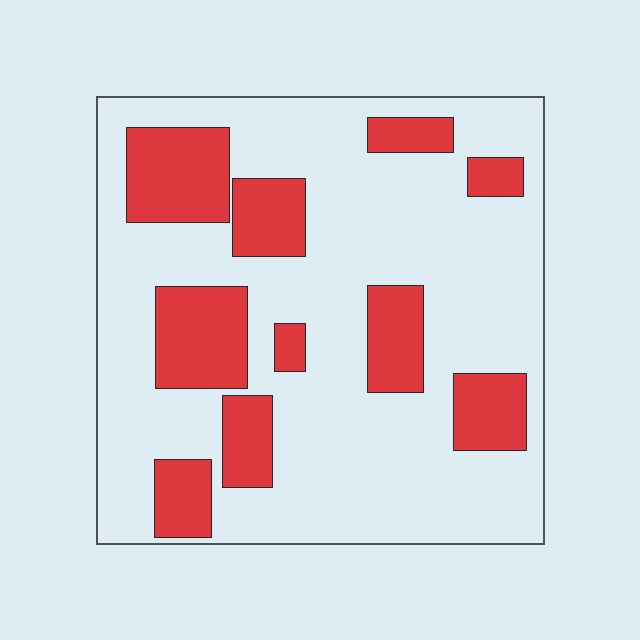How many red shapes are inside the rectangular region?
10.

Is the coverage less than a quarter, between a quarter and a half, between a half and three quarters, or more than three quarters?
Between a quarter and a half.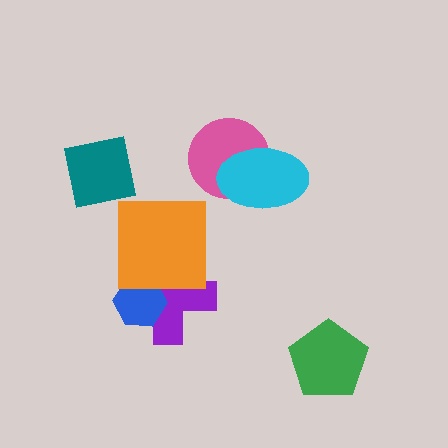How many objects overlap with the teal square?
0 objects overlap with the teal square.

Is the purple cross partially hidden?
Yes, it is partially covered by another shape.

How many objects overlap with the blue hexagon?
2 objects overlap with the blue hexagon.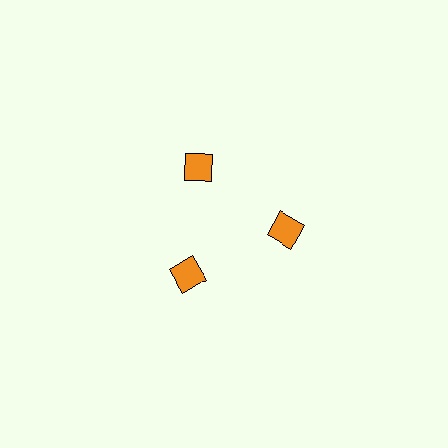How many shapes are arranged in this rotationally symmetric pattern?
There are 3 shapes, arranged in 3 groups of 1.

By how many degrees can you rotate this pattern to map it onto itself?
The pattern maps onto itself every 120 degrees of rotation.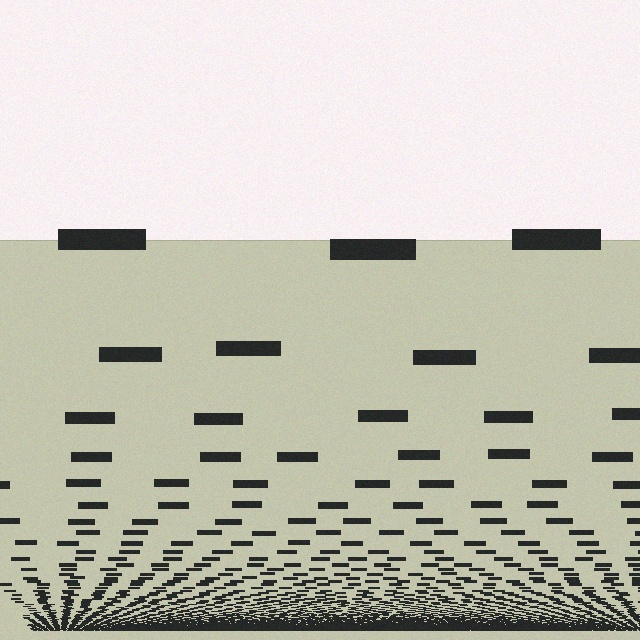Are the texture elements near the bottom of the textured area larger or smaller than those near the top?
Smaller. The gradient is inverted — elements near the bottom are smaller and denser.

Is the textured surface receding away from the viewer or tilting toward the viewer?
The surface appears to tilt toward the viewer. Texture elements get larger and sparser toward the top.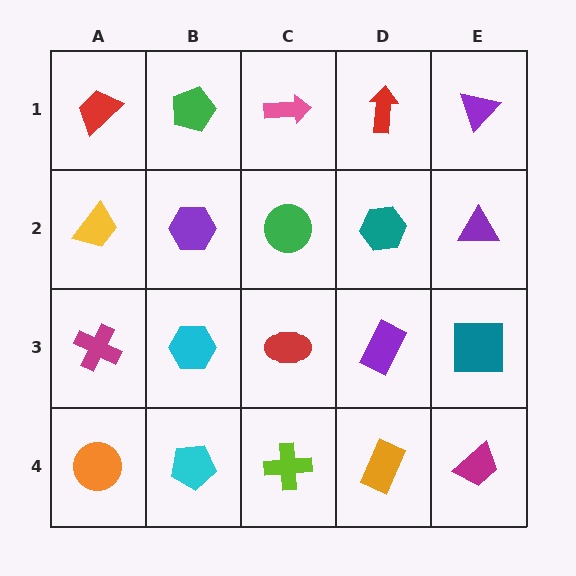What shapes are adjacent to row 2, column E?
A purple triangle (row 1, column E), a teal square (row 3, column E), a teal hexagon (row 2, column D).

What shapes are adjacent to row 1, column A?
A yellow trapezoid (row 2, column A), a green pentagon (row 1, column B).